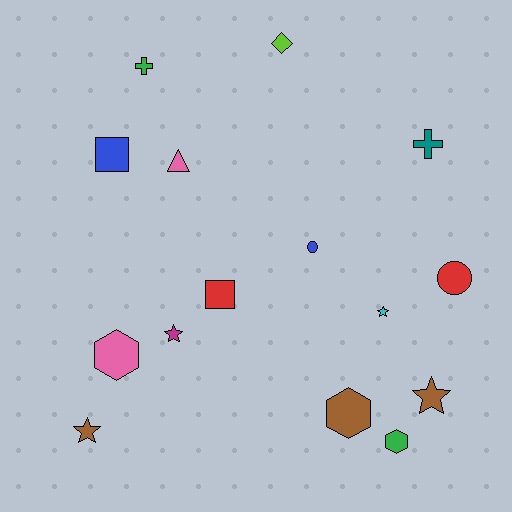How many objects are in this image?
There are 15 objects.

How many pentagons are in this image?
There are no pentagons.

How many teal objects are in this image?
There is 1 teal object.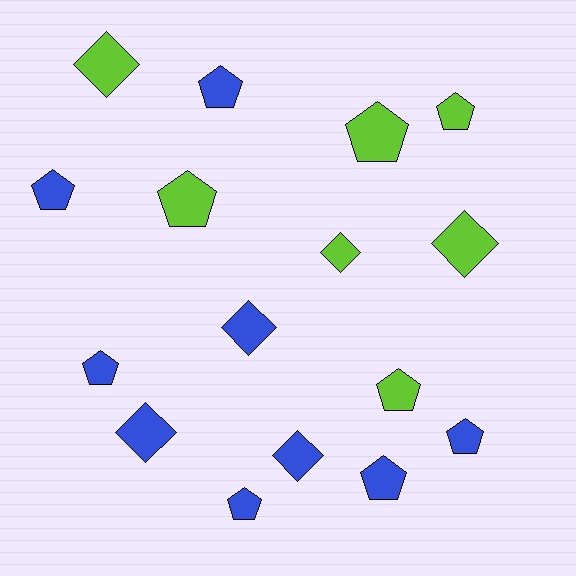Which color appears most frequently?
Blue, with 9 objects.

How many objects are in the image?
There are 16 objects.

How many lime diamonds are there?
There are 3 lime diamonds.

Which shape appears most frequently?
Pentagon, with 10 objects.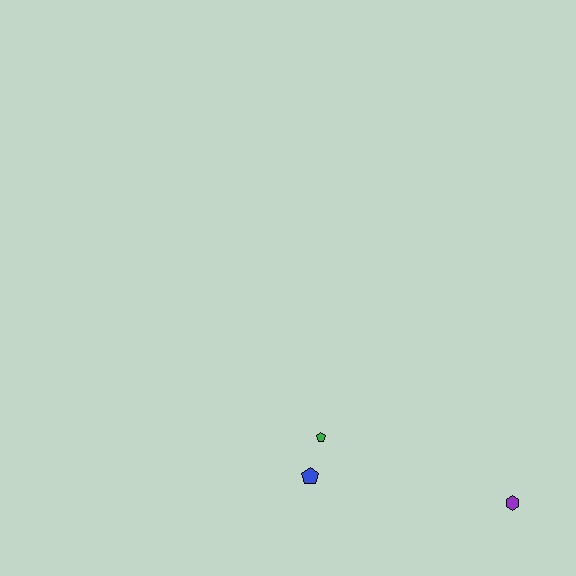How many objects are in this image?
There are 3 objects.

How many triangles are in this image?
There are no triangles.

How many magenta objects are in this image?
There are no magenta objects.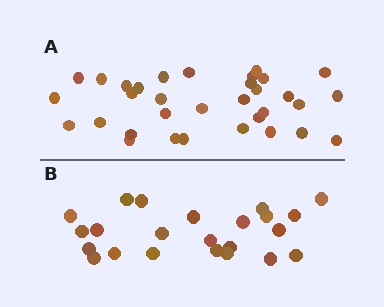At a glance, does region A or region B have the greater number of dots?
Region A (the top region) has more dots.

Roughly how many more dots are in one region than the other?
Region A has roughly 10 or so more dots than region B.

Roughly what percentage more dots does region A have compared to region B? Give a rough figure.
About 45% more.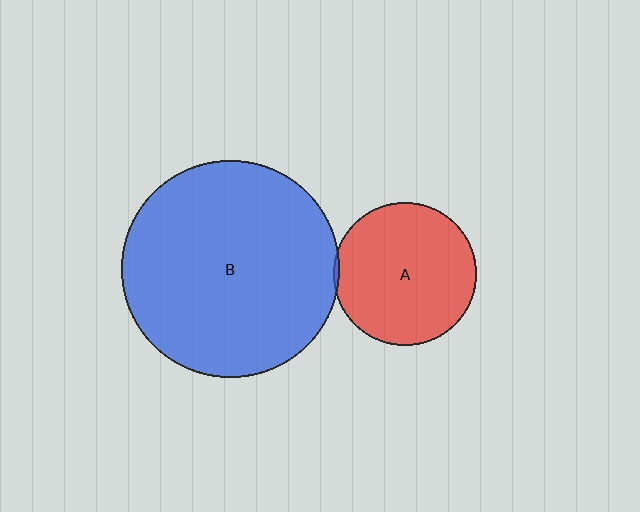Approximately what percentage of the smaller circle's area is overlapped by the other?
Approximately 5%.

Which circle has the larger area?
Circle B (blue).